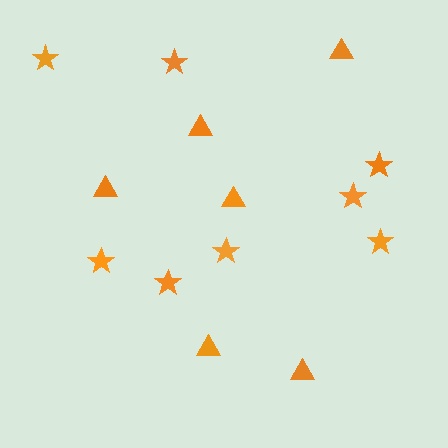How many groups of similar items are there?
There are 2 groups: one group of triangles (6) and one group of stars (8).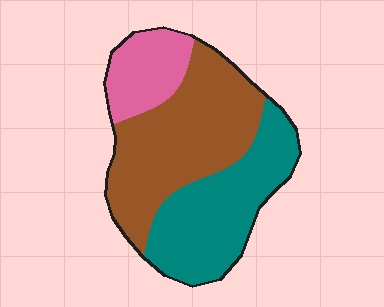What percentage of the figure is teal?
Teal covers 37% of the figure.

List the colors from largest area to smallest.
From largest to smallest: brown, teal, pink.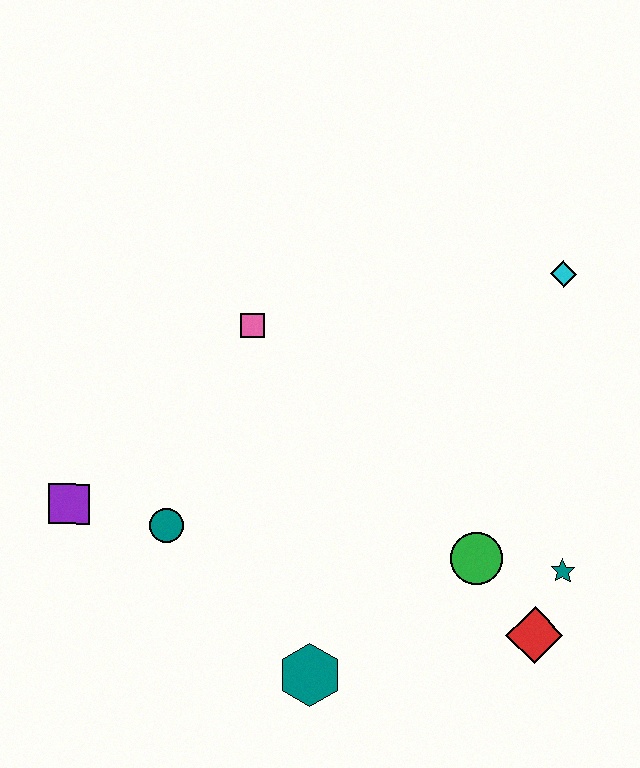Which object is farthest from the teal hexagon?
The cyan diamond is farthest from the teal hexagon.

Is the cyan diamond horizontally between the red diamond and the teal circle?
No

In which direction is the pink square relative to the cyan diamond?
The pink square is to the left of the cyan diamond.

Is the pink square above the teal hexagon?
Yes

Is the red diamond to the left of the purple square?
No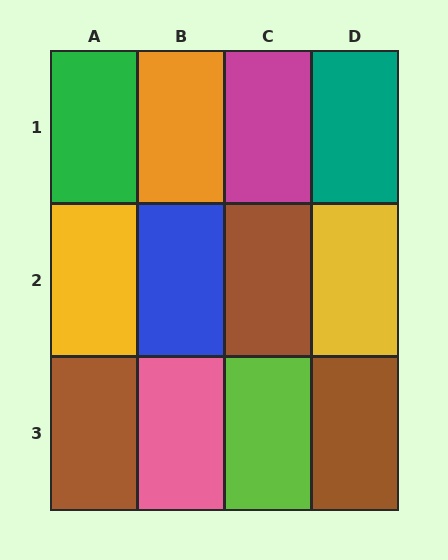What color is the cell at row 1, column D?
Teal.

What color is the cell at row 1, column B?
Orange.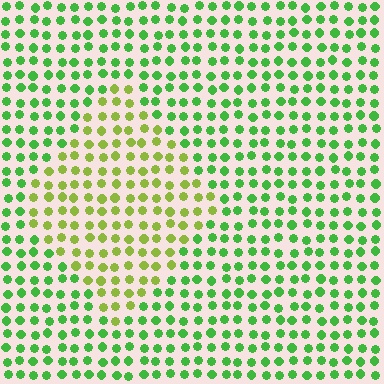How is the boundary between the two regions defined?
The boundary is defined purely by a slight shift in hue (about 37 degrees). Spacing, size, and orientation are identical on both sides.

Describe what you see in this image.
The image is filled with small green elements in a uniform arrangement. A diamond-shaped region is visible where the elements are tinted to a slightly different hue, forming a subtle color boundary.